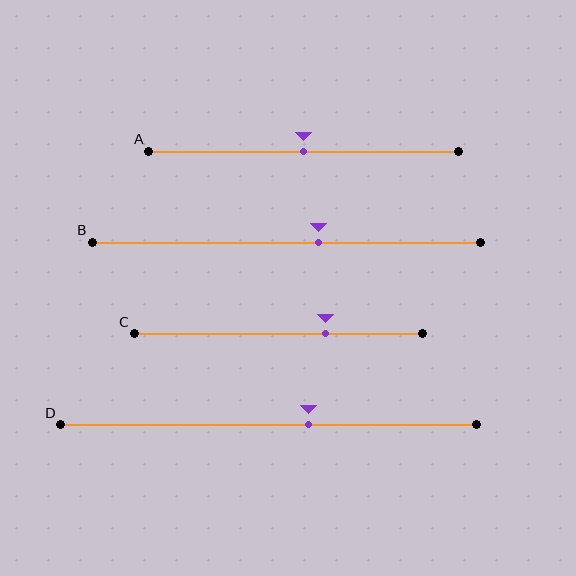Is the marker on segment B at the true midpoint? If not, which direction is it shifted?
No, the marker on segment B is shifted to the right by about 8% of the segment length.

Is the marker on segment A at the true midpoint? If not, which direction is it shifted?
Yes, the marker on segment A is at the true midpoint.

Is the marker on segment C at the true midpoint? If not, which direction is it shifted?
No, the marker on segment C is shifted to the right by about 16% of the segment length.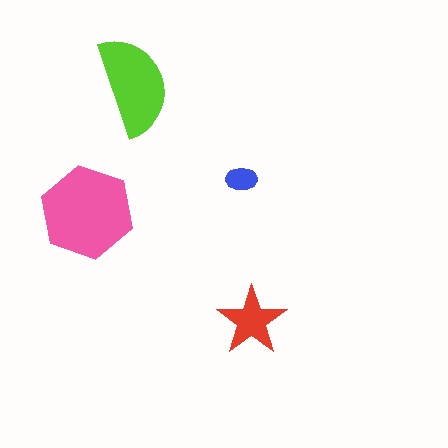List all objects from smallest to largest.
The blue ellipse, the red star, the lime semicircle, the pink hexagon.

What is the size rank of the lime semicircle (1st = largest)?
2nd.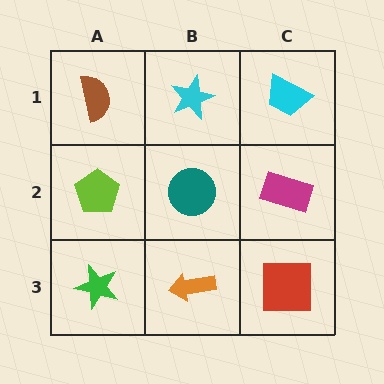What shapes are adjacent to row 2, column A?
A brown semicircle (row 1, column A), a green star (row 3, column A), a teal circle (row 2, column B).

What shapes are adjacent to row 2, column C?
A cyan trapezoid (row 1, column C), a red square (row 3, column C), a teal circle (row 2, column B).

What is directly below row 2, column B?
An orange arrow.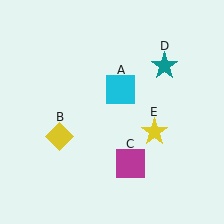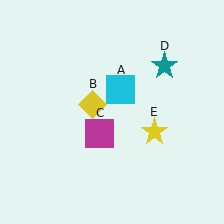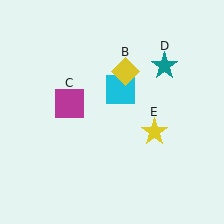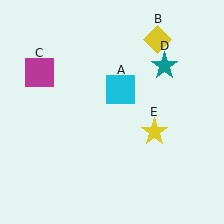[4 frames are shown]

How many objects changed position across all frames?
2 objects changed position: yellow diamond (object B), magenta square (object C).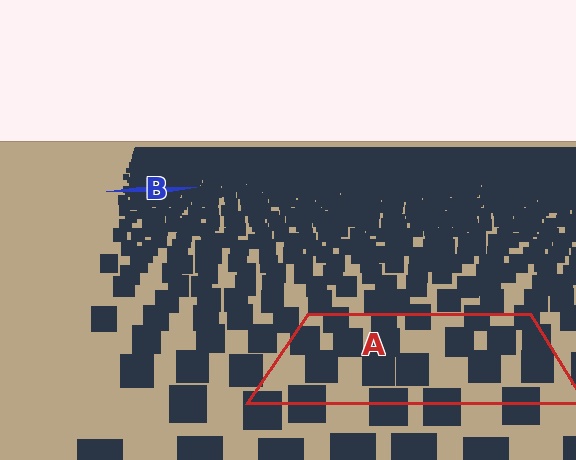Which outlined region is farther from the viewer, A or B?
Region B is farther from the viewer — the texture elements inside it appear smaller and more densely packed.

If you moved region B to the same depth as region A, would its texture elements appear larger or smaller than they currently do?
They would appear larger. At a closer depth, the same texture elements are projected at a bigger on-screen size.